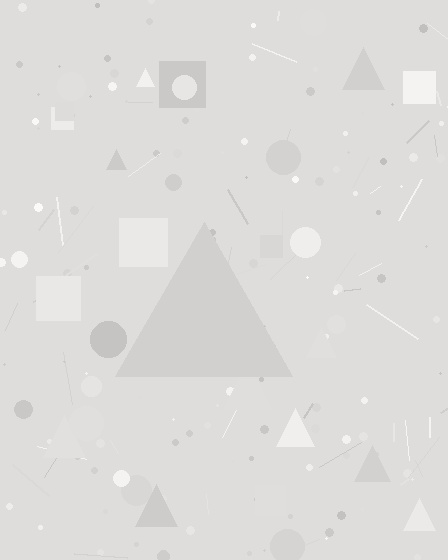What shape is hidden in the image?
A triangle is hidden in the image.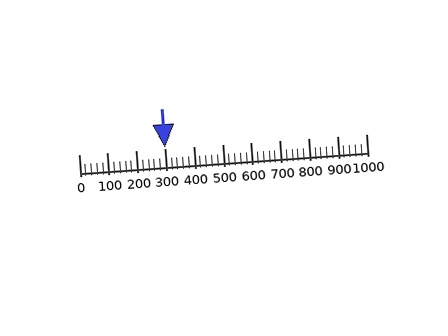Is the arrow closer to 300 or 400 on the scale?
The arrow is closer to 300.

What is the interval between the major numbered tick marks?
The major tick marks are spaced 100 units apart.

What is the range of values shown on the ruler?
The ruler shows values from 0 to 1000.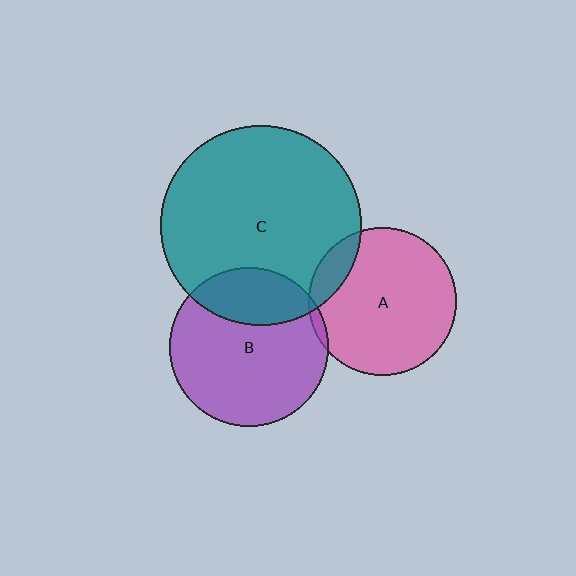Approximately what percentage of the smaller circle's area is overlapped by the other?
Approximately 5%.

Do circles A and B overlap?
Yes.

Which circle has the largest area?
Circle C (teal).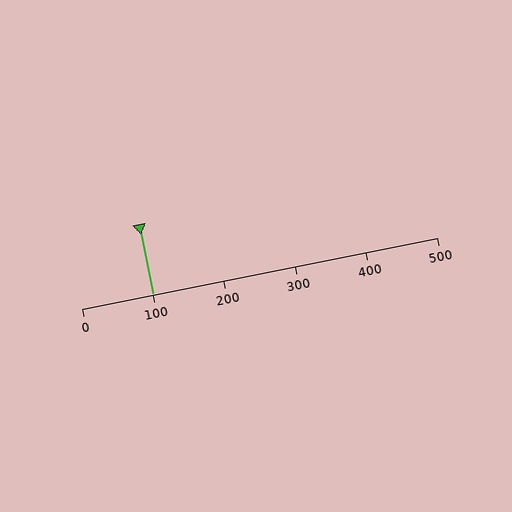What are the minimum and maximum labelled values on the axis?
The axis runs from 0 to 500.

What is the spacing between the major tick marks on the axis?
The major ticks are spaced 100 apart.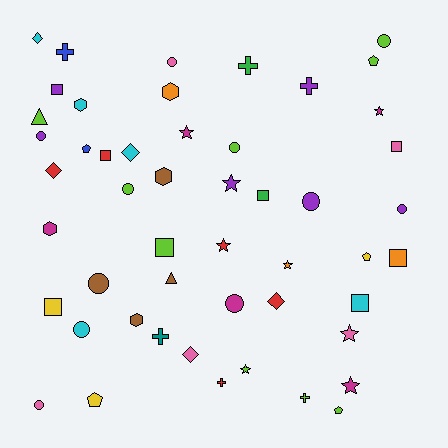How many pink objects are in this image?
There are 5 pink objects.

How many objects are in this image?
There are 50 objects.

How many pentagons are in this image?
There are 5 pentagons.